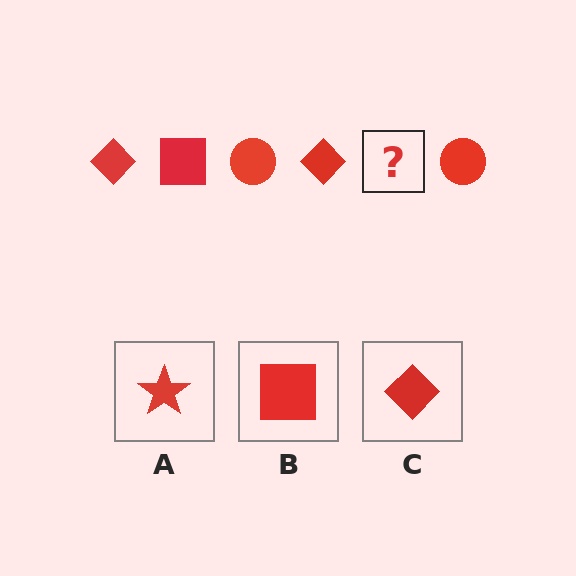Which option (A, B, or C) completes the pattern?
B.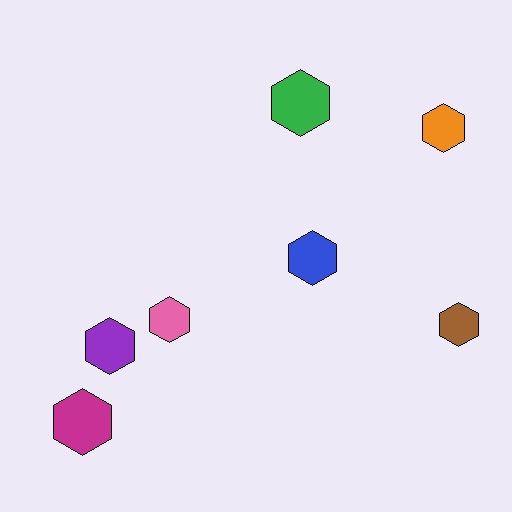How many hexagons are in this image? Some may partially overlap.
There are 7 hexagons.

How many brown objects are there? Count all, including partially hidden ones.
There is 1 brown object.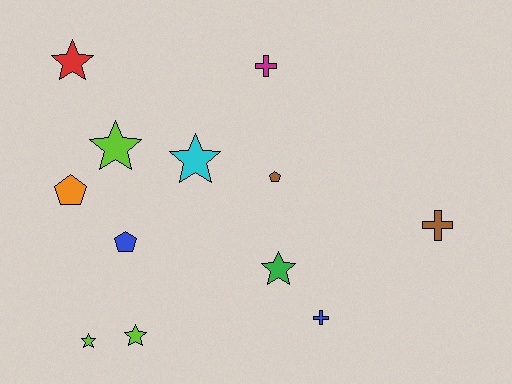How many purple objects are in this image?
There are no purple objects.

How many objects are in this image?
There are 12 objects.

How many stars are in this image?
There are 6 stars.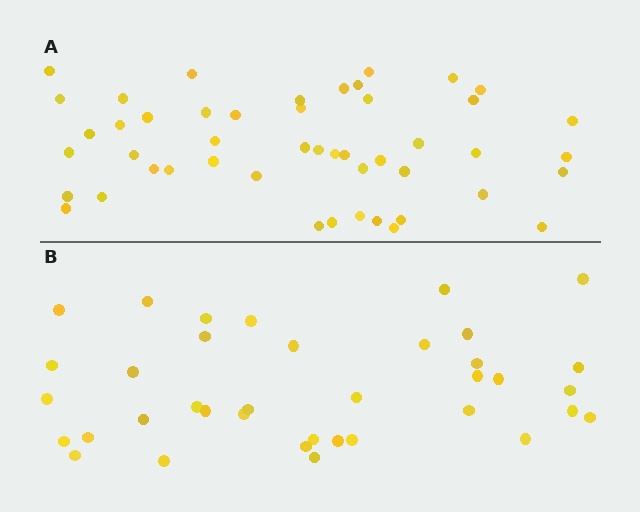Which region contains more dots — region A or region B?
Region A (the top region) has more dots.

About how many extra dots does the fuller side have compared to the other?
Region A has roughly 12 or so more dots than region B.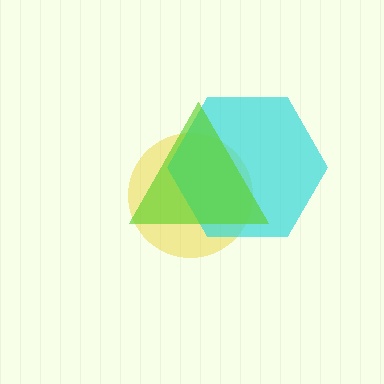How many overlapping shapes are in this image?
There are 3 overlapping shapes in the image.